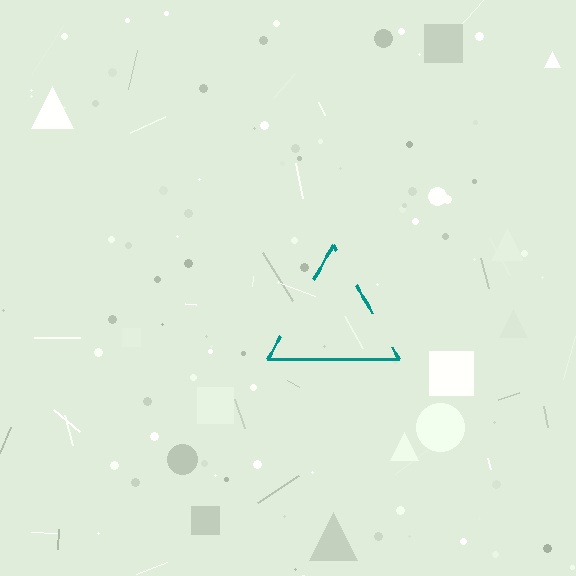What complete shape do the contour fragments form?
The contour fragments form a triangle.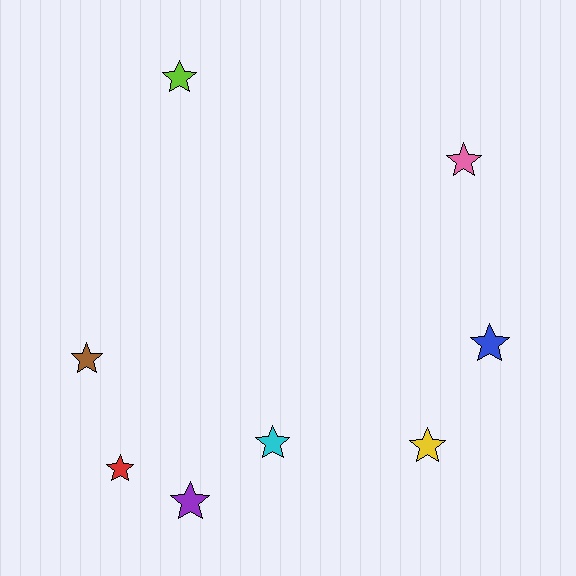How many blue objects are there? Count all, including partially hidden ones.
There is 1 blue object.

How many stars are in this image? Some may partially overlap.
There are 8 stars.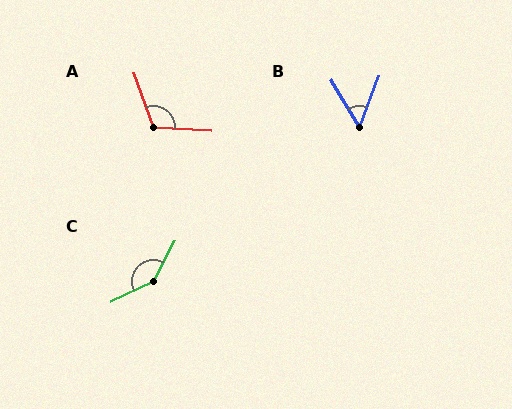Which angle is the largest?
C, at approximately 143 degrees.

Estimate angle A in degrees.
Approximately 113 degrees.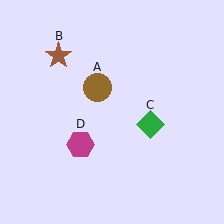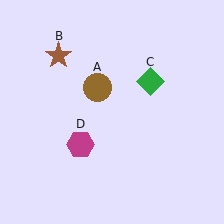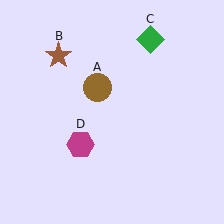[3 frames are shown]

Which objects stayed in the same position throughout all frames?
Brown circle (object A) and brown star (object B) and magenta hexagon (object D) remained stationary.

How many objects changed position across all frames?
1 object changed position: green diamond (object C).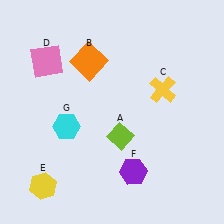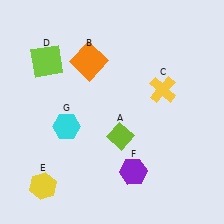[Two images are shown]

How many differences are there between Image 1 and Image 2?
There is 1 difference between the two images.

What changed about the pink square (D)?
In Image 1, D is pink. In Image 2, it changed to lime.